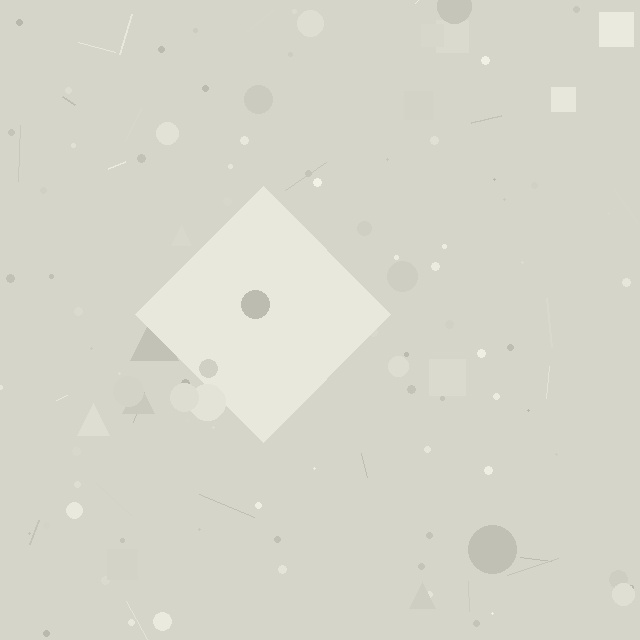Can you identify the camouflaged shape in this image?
The camouflaged shape is a diamond.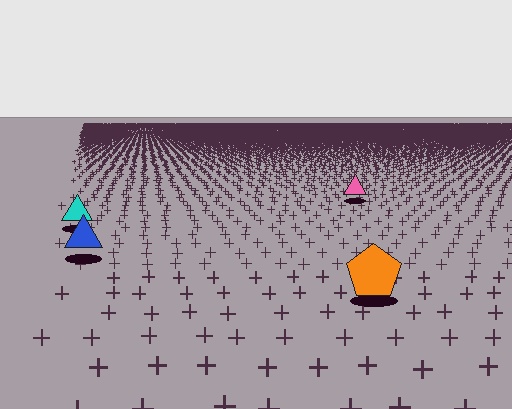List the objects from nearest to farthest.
From nearest to farthest: the orange pentagon, the blue triangle, the cyan triangle, the pink triangle.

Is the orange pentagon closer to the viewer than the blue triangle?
Yes. The orange pentagon is closer — you can tell from the texture gradient: the ground texture is coarser near it.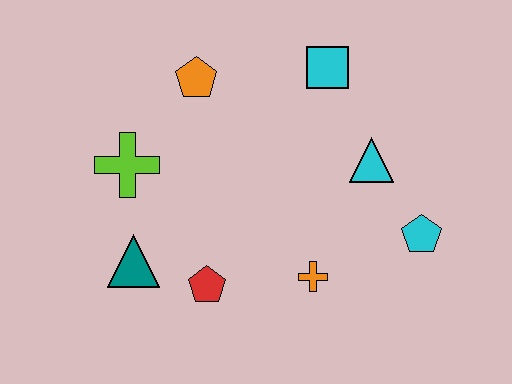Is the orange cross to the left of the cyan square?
Yes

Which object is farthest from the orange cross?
The orange pentagon is farthest from the orange cross.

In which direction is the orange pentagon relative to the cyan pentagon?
The orange pentagon is to the left of the cyan pentagon.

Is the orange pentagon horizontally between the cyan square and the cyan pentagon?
No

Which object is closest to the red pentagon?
The teal triangle is closest to the red pentagon.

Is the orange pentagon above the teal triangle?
Yes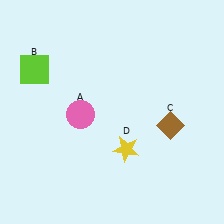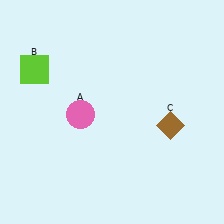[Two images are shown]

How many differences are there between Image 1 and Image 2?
There is 1 difference between the two images.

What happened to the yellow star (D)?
The yellow star (D) was removed in Image 2. It was in the bottom-right area of Image 1.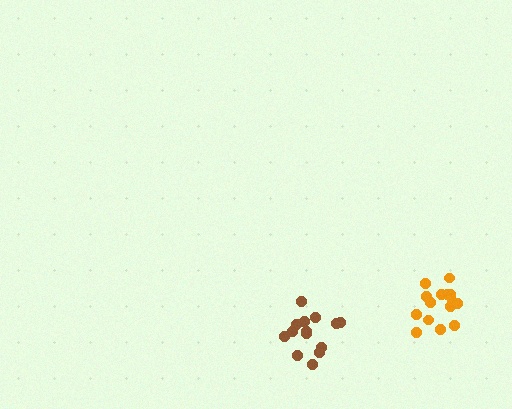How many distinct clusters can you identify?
There are 2 distinct clusters.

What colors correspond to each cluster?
The clusters are colored: orange, brown.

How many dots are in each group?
Group 1: 15 dots, Group 2: 14 dots (29 total).